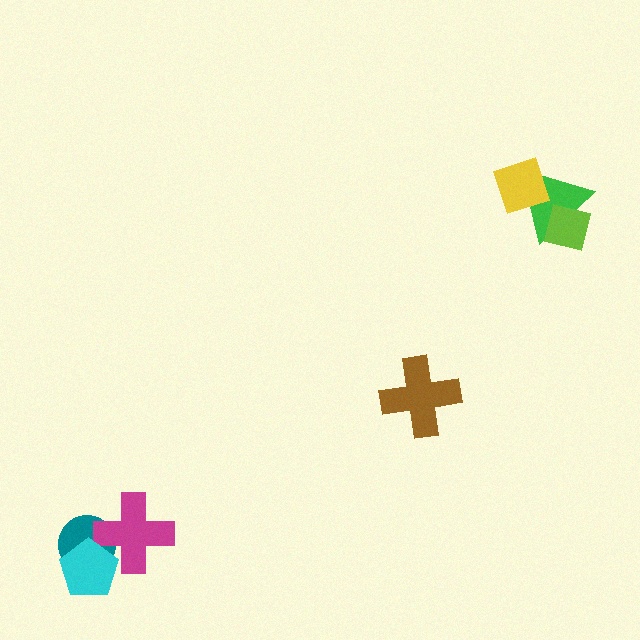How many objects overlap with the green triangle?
2 objects overlap with the green triangle.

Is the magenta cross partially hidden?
Yes, it is partially covered by another shape.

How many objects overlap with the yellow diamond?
1 object overlaps with the yellow diamond.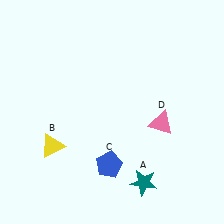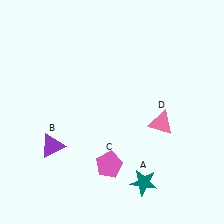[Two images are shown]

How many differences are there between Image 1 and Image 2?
There are 2 differences between the two images.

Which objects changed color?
B changed from yellow to purple. C changed from blue to pink.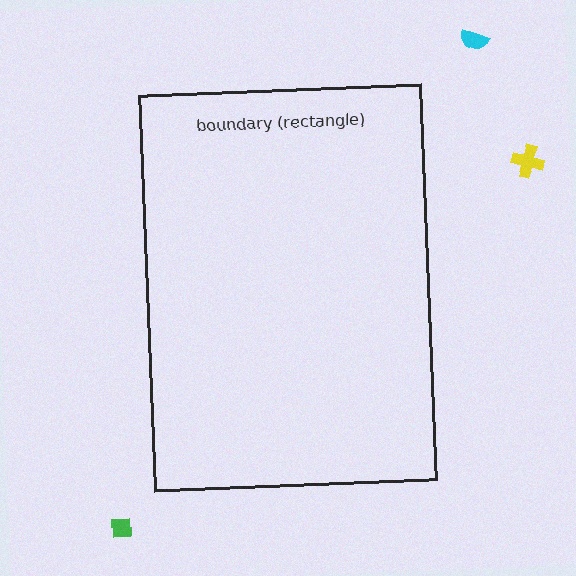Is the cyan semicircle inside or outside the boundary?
Outside.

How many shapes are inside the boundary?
0 inside, 3 outside.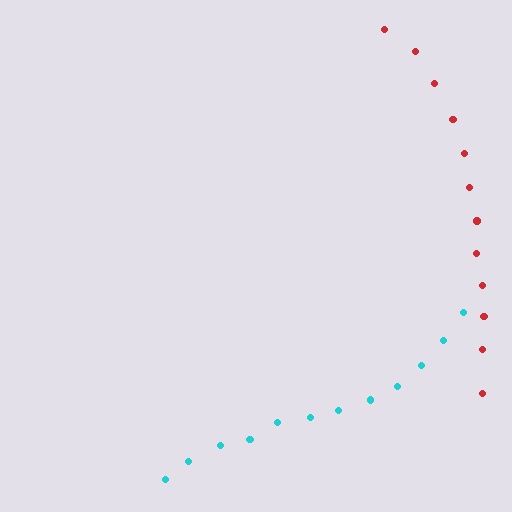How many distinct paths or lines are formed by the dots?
There are 2 distinct paths.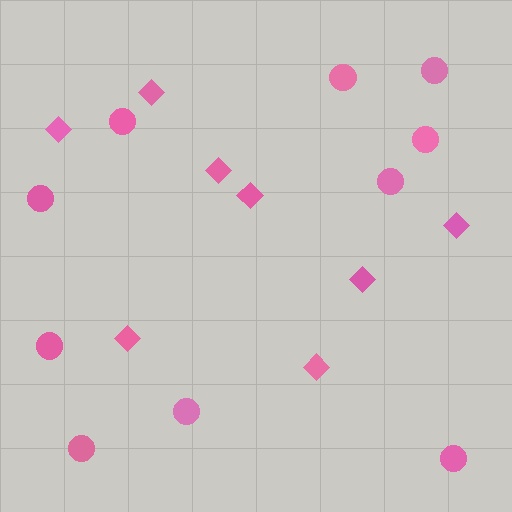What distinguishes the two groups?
There are 2 groups: one group of circles (10) and one group of diamonds (8).